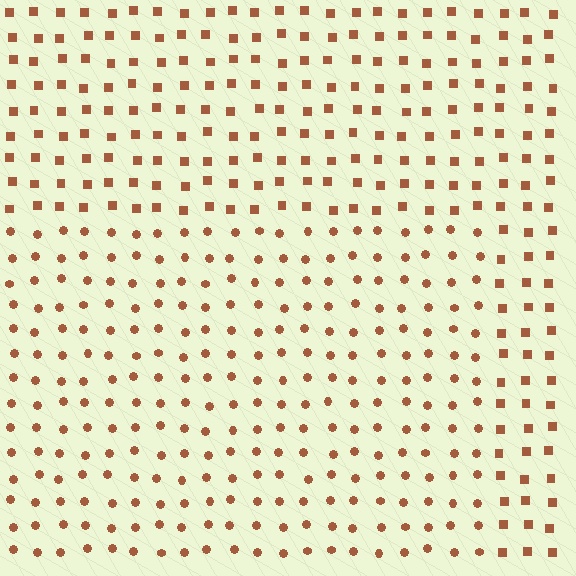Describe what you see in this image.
The image is filled with small brown elements arranged in a uniform grid. A rectangle-shaped region contains circles, while the surrounding area contains squares. The boundary is defined purely by the change in element shape.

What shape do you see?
I see a rectangle.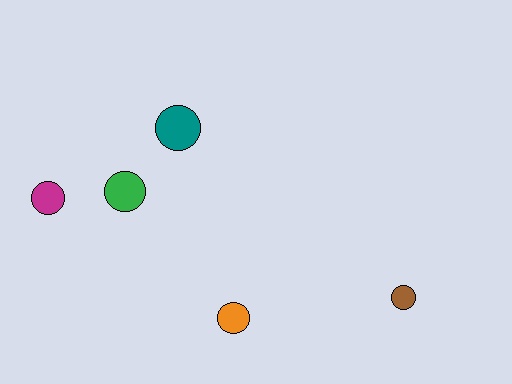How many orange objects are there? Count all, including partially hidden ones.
There is 1 orange object.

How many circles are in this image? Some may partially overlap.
There are 5 circles.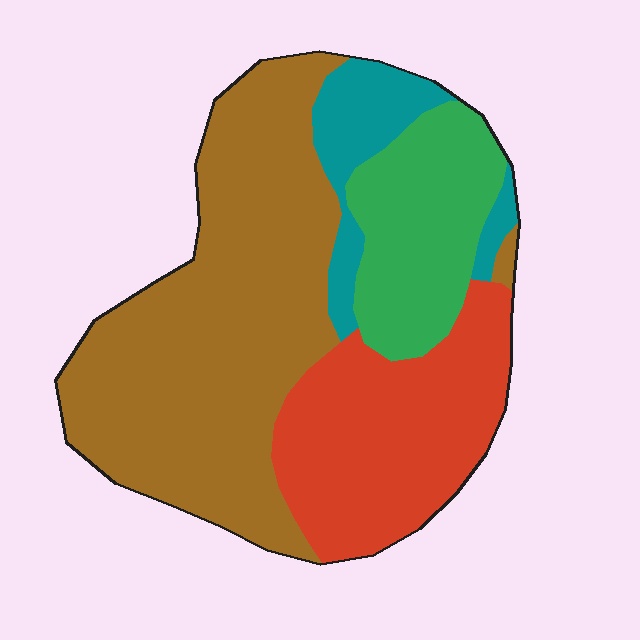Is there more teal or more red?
Red.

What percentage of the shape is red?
Red takes up about one quarter (1/4) of the shape.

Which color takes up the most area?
Brown, at roughly 50%.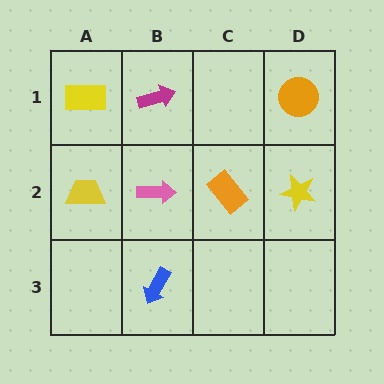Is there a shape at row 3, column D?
No, that cell is empty.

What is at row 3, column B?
A blue arrow.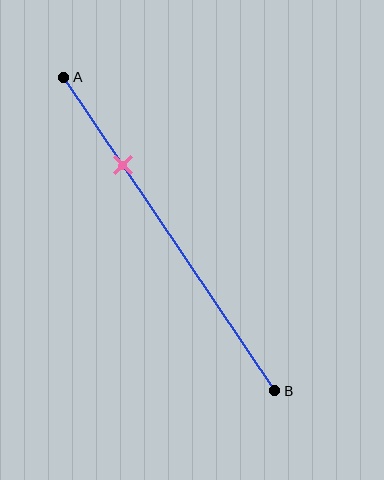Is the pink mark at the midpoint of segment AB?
No, the mark is at about 30% from A, not at the 50% midpoint.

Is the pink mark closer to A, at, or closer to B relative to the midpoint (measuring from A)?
The pink mark is closer to point A than the midpoint of segment AB.